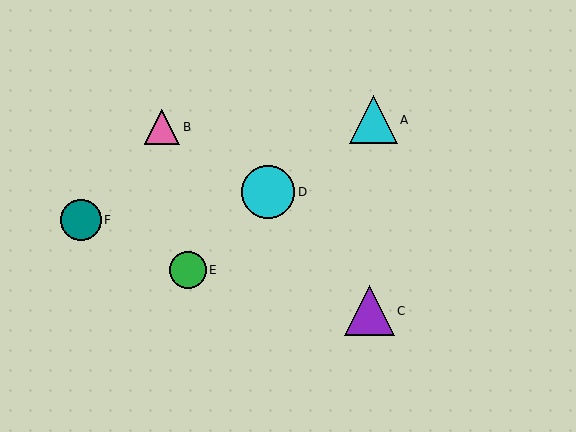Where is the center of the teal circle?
The center of the teal circle is at (81, 220).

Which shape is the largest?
The cyan circle (labeled D) is the largest.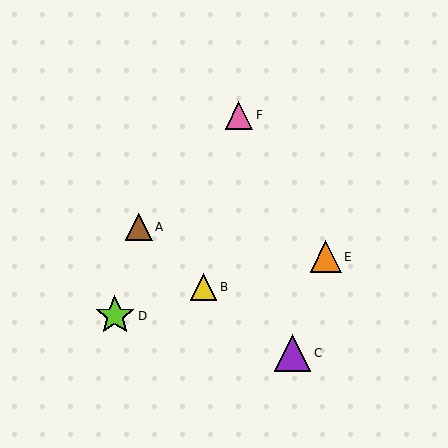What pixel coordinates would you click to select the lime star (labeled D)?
Click at (115, 316) to select the lime star D.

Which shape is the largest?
The lime star (labeled D) is the largest.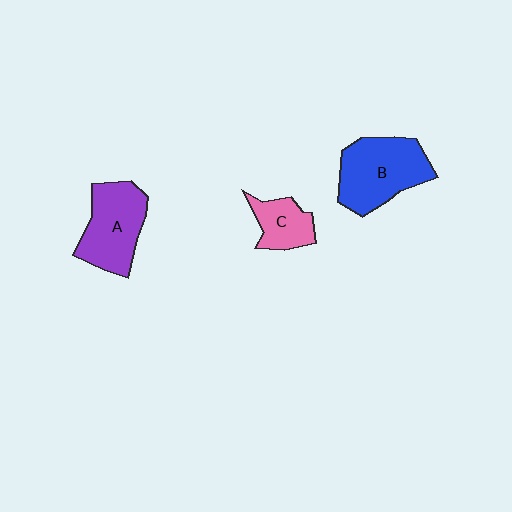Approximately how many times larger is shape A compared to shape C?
Approximately 1.8 times.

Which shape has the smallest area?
Shape C (pink).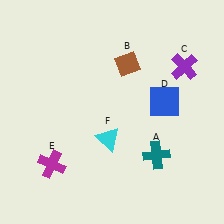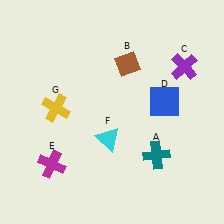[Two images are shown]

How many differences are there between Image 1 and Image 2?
There is 1 difference between the two images.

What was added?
A yellow cross (G) was added in Image 2.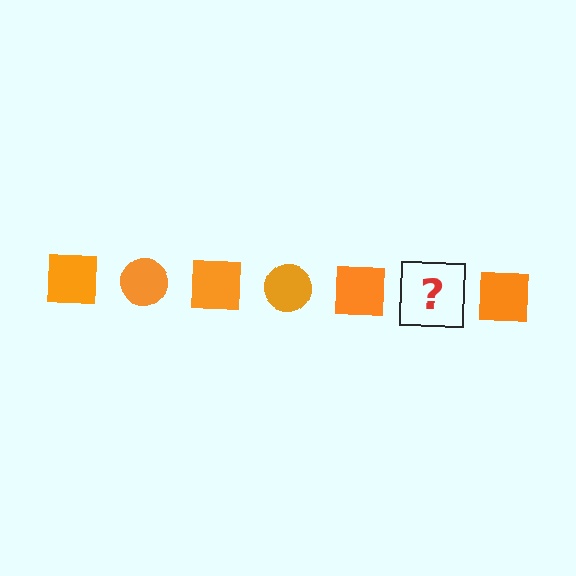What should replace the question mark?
The question mark should be replaced with an orange circle.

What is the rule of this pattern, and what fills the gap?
The rule is that the pattern cycles through square, circle shapes in orange. The gap should be filled with an orange circle.